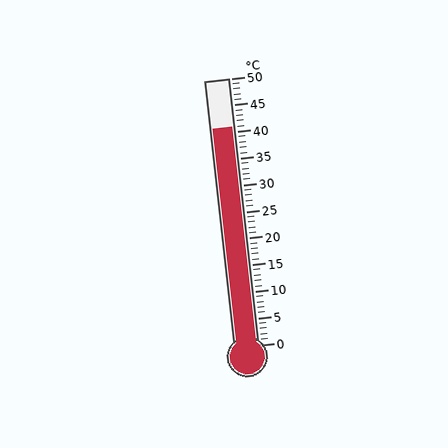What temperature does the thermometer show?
The thermometer shows approximately 41°C.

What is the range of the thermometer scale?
The thermometer scale ranges from 0°C to 50°C.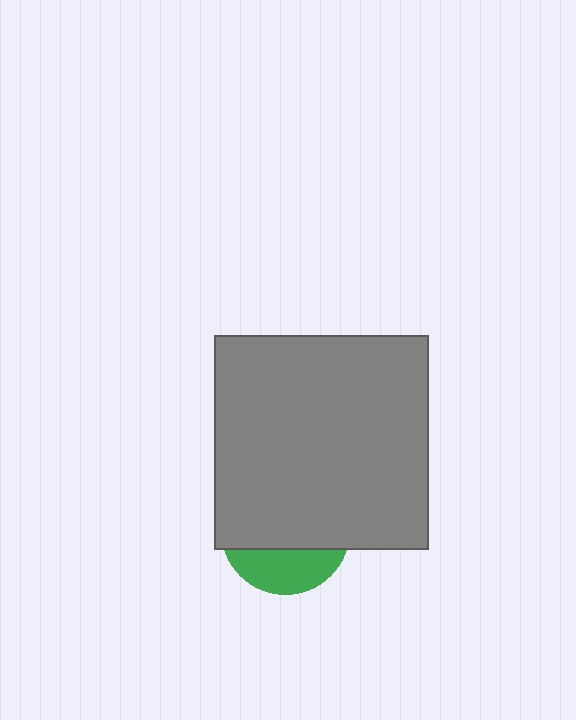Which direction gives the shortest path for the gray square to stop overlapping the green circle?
Moving up gives the shortest separation.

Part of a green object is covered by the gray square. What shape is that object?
It is a circle.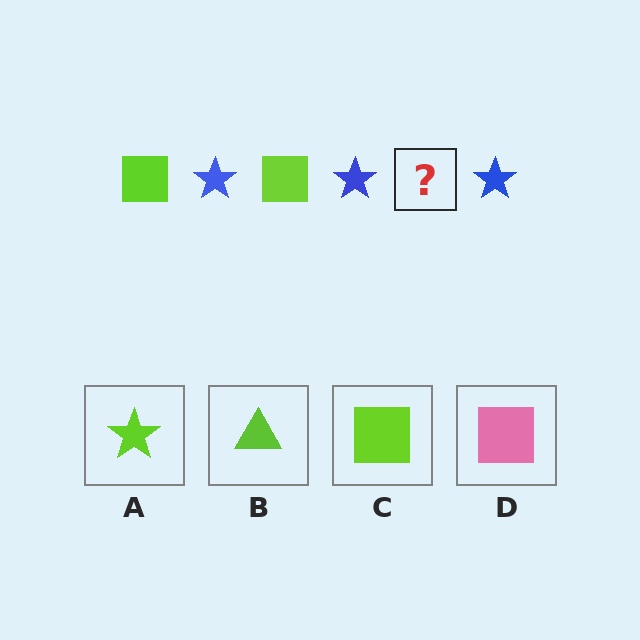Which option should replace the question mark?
Option C.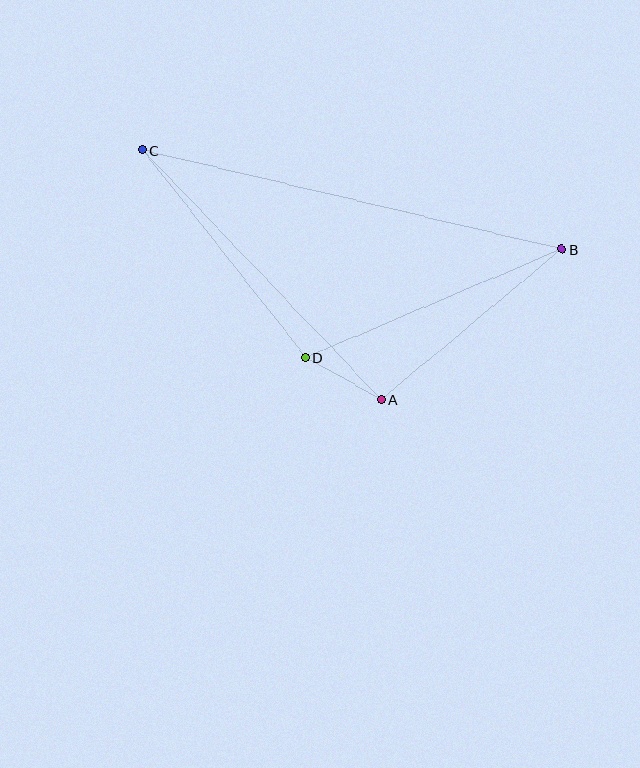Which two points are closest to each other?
Points A and D are closest to each other.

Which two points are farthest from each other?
Points B and C are farthest from each other.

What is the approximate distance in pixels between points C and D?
The distance between C and D is approximately 264 pixels.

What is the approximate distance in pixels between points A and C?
The distance between A and C is approximately 345 pixels.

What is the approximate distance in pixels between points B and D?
The distance between B and D is approximately 278 pixels.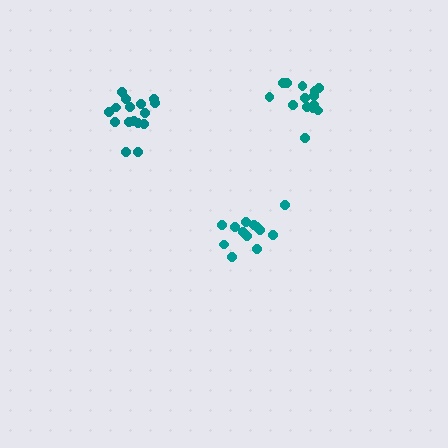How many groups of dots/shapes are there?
There are 3 groups.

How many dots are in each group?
Group 1: 14 dots, Group 2: 13 dots, Group 3: 16 dots (43 total).